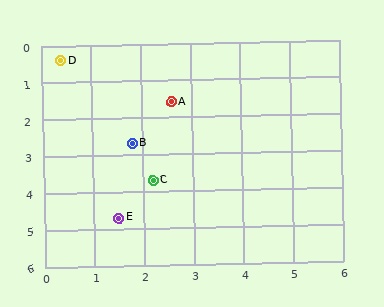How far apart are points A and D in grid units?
Points A and D are about 2.5 grid units apart.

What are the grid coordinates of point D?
Point D is at approximately (0.4, 0.4).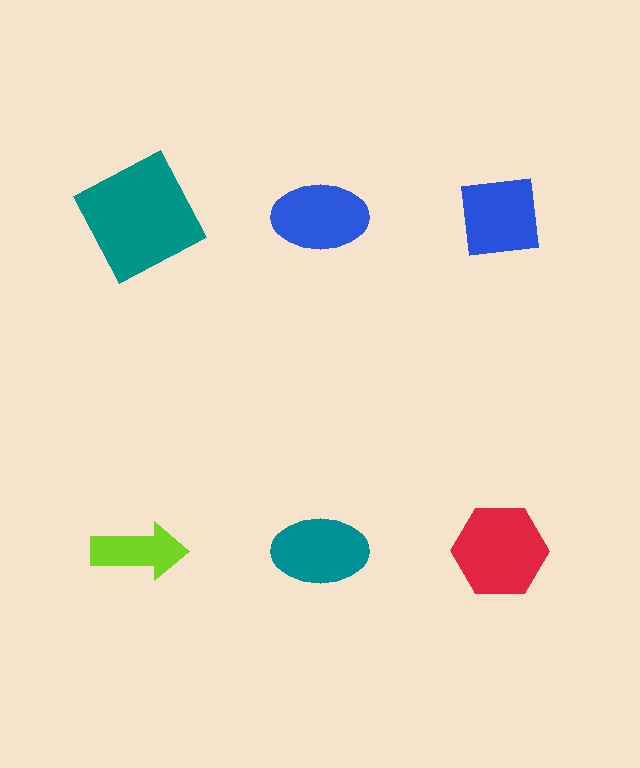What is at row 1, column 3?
A blue square.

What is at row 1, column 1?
A teal square.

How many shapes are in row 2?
3 shapes.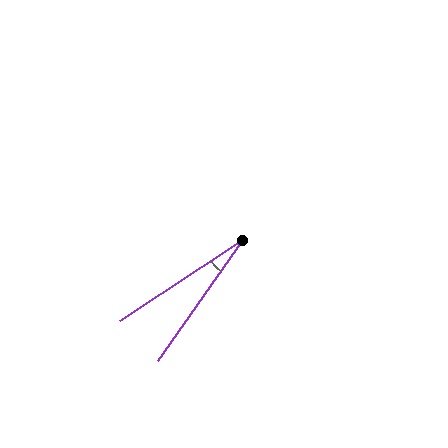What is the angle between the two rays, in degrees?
Approximately 21 degrees.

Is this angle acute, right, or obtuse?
It is acute.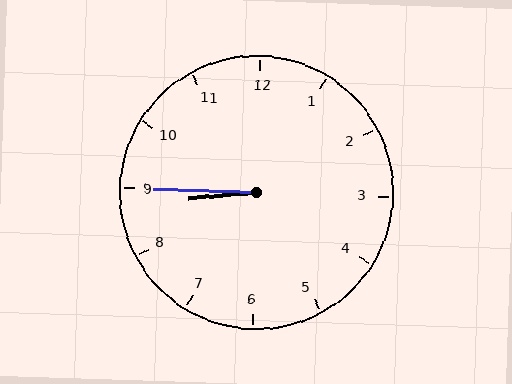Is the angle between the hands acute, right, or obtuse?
It is acute.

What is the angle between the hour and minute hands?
Approximately 8 degrees.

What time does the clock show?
8:45.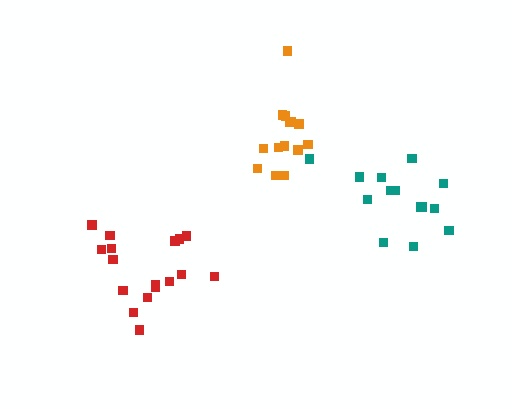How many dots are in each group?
Group 1: 14 dots, Group 2: 17 dots, Group 3: 14 dots (45 total).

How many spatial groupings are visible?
There are 3 spatial groupings.